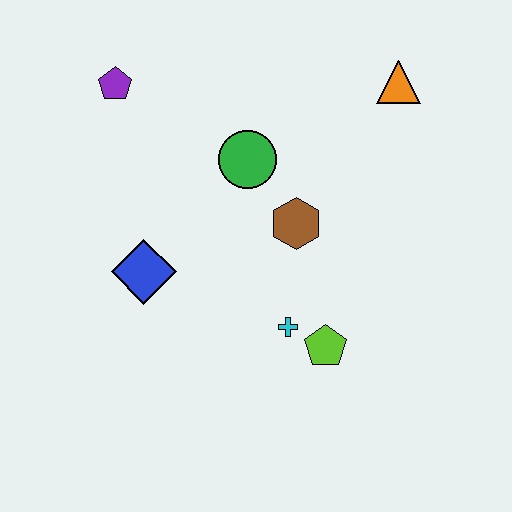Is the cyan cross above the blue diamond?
No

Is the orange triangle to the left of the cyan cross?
No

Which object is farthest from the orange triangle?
The blue diamond is farthest from the orange triangle.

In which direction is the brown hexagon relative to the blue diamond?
The brown hexagon is to the right of the blue diamond.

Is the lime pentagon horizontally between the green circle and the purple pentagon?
No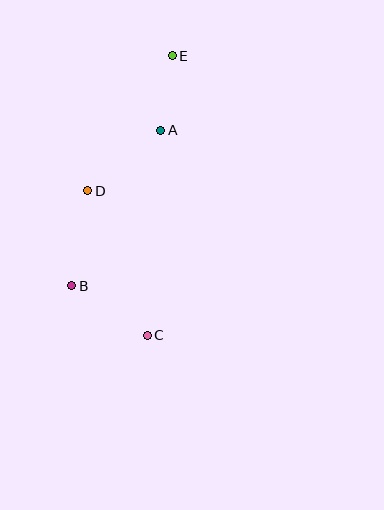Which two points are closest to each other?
Points A and E are closest to each other.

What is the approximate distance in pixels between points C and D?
The distance between C and D is approximately 156 pixels.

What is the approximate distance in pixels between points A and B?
The distance between A and B is approximately 179 pixels.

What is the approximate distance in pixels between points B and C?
The distance between B and C is approximately 90 pixels.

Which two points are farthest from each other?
Points C and E are farthest from each other.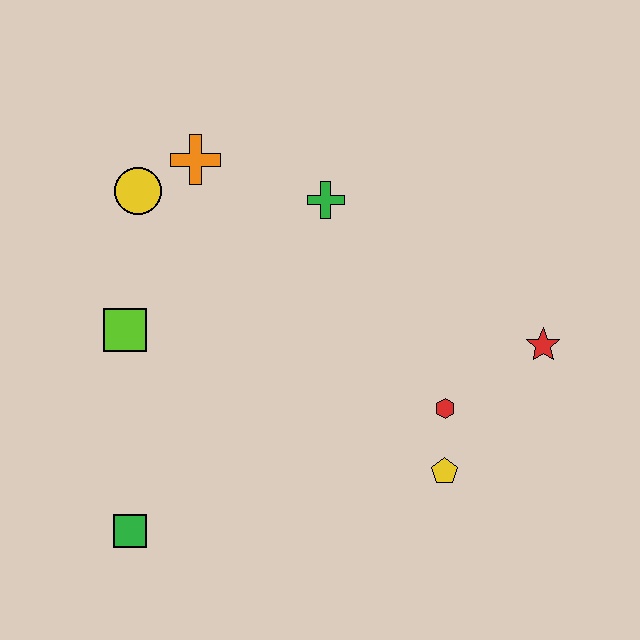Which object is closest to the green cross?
The orange cross is closest to the green cross.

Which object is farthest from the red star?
The green square is farthest from the red star.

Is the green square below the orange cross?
Yes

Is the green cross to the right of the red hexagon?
No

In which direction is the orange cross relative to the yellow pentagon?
The orange cross is above the yellow pentagon.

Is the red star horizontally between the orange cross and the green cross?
No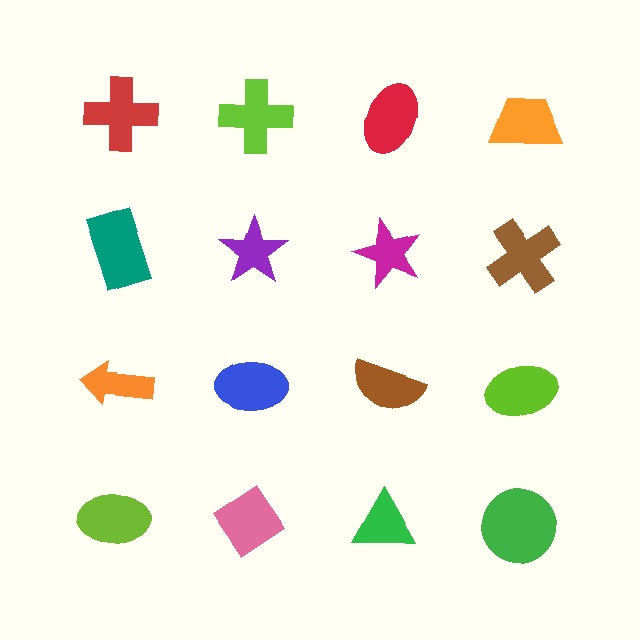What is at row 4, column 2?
A pink diamond.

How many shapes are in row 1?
4 shapes.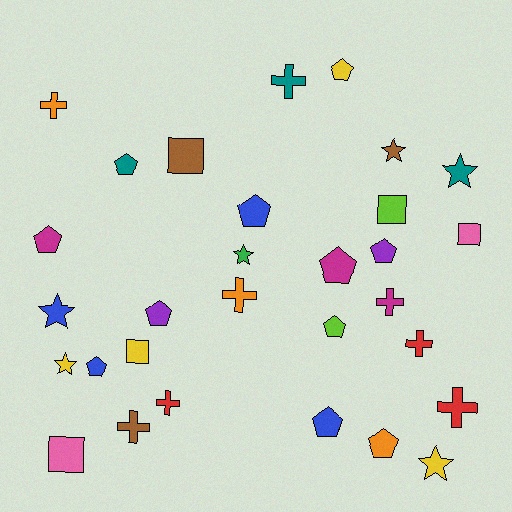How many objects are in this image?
There are 30 objects.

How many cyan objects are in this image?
There are no cyan objects.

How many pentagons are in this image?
There are 11 pentagons.